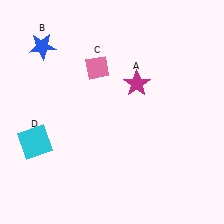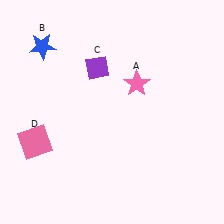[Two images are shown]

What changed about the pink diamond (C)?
In Image 1, C is pink. In Image 2, it changed to purple.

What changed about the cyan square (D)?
In Image 1, D is cyan. In Image 2, it changed to pink.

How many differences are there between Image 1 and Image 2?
There are 3 differences between the two images.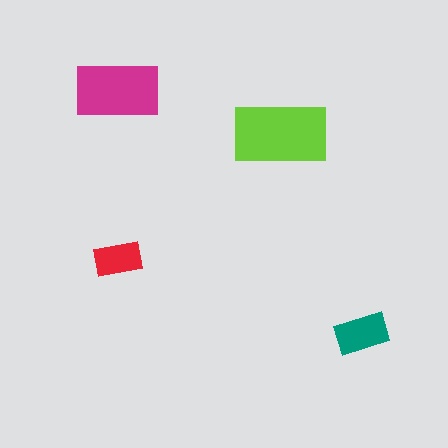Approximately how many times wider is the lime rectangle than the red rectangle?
About 2 times wider.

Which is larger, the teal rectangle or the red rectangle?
The teal one.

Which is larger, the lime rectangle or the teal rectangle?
The lime one.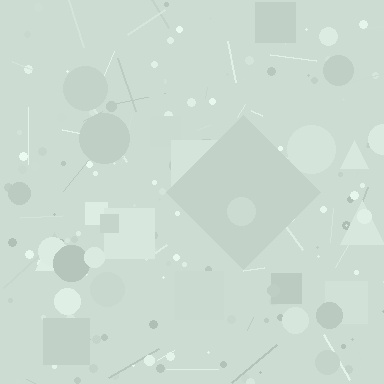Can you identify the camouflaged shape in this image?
The camouflaged shape is a diamond.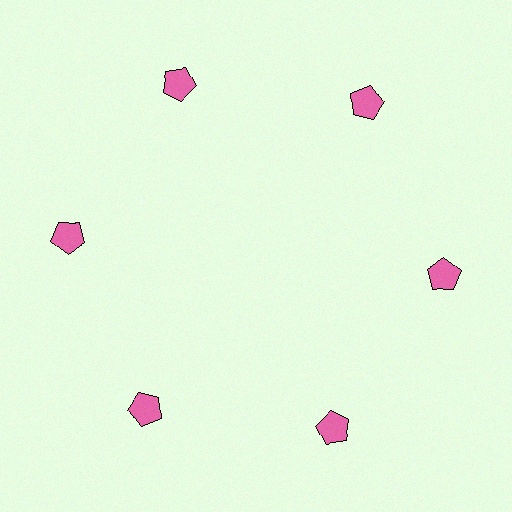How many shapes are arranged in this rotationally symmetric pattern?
There are 6 shapes, arranged in 6 groups of 1.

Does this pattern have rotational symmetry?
Yes, this pattern has 6-fold rotational symmetry. It looks the same after rotating 60 degrees around the center.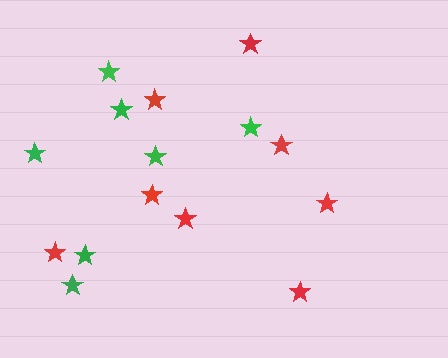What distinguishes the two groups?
There are 2 groups: one group of red stars (8) and one group of green stars (7).